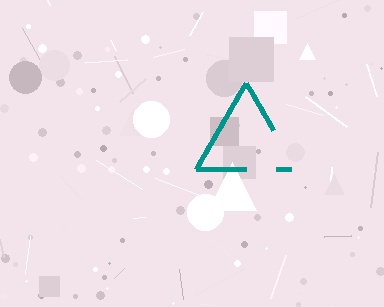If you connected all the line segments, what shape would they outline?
They would outline a triangle.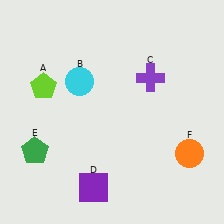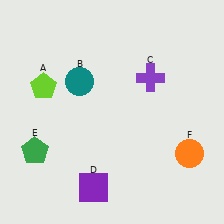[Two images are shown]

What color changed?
The circle (B) changed from cyan in Image 1 to teal in Image 2.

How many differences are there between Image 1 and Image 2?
There is 1 difference between the two images.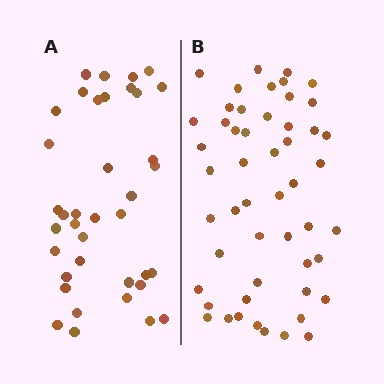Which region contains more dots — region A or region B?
Region B (the right region) has more dots.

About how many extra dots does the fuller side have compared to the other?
Region B has approximately 15 more dots than region A.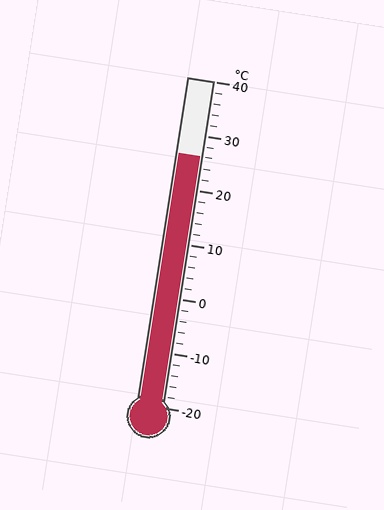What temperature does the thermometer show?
The thermometer shows approximately 26°C.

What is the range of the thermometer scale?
The thermometer scale ranges from -20°C to 40°C.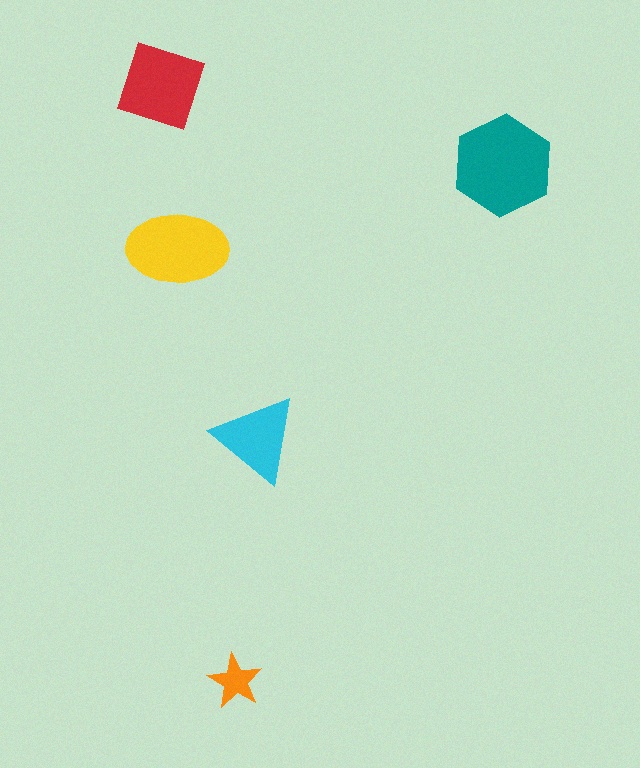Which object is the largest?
The teal hexagon.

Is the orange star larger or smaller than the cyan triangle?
Smaller.